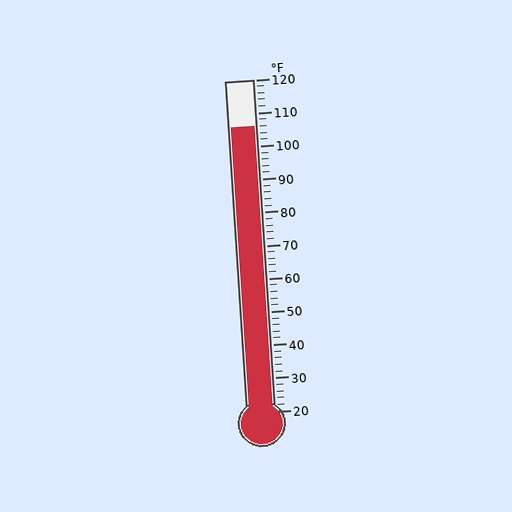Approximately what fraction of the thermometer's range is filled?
The thermometer is filled to approximately 85% of its range.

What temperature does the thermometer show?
The thermometer shows approximately 106°F.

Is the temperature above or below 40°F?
The temperature is above 40°F.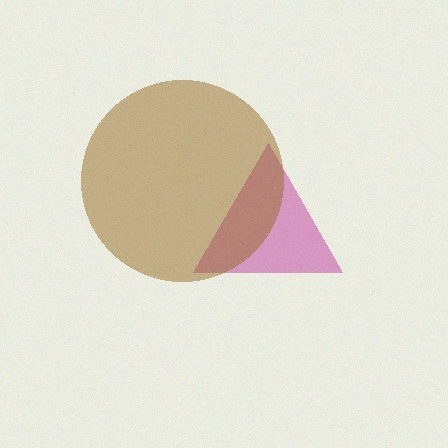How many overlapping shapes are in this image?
There are 2 overlapping shapes in the image.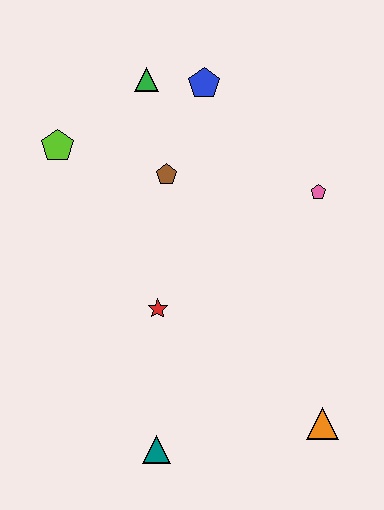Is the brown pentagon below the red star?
No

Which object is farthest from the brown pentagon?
The orange triangle is farthest from the brown pentagon.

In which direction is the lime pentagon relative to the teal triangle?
The lime pentagon is above the teal triangle.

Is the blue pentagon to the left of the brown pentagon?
No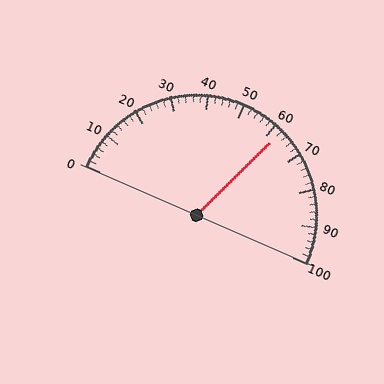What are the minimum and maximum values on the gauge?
The gauge ranges from 0 to 100.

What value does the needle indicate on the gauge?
The needle indicates approximately 62.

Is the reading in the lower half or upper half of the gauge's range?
The reading is in the upper half of the range (0 to 100).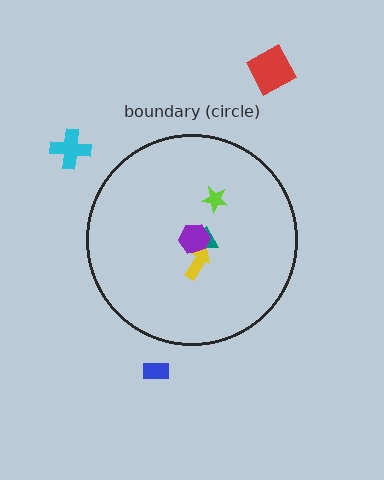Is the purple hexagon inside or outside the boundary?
Inside.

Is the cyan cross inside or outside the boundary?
Outside.